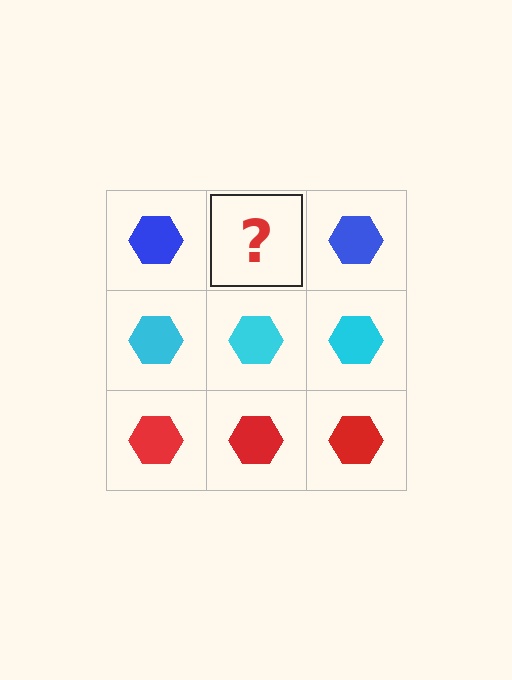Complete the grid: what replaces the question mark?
The question mark should be replaced with a blue hexagon.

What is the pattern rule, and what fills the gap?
The rule is that each row has a consistent color. The gap should be filled with a blue hexagon.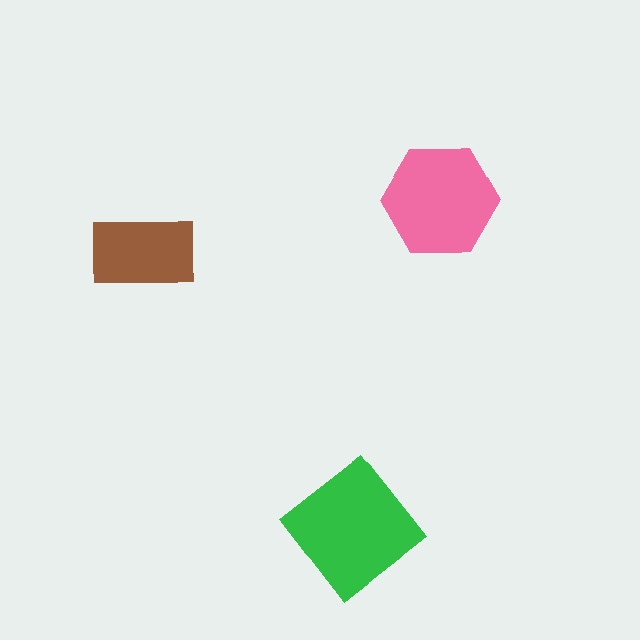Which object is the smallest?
The brown rectangle.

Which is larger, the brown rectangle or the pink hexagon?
The pink hexagon.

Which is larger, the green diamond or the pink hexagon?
The green diamond.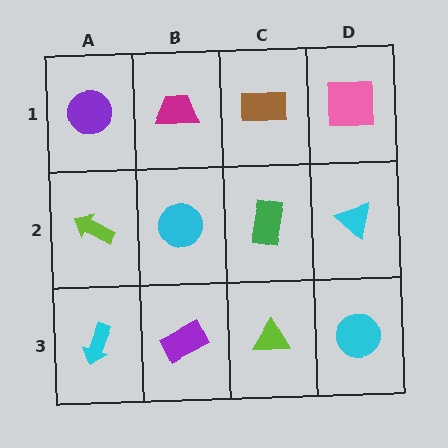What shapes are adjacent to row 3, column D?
A cyan triangle (row 2, column D), a lime triangle (row 3, column C).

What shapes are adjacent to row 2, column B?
A magenta trapezoid (row 1, column B), a purple rectangle (row 3, column B), a lime arrow (row 2, column A), a green rectangle (row 2, column C).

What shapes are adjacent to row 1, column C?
A green rectangle (row 2, column C), a magenta trapezoid (row 1, column B), a pink square (row 1, column D).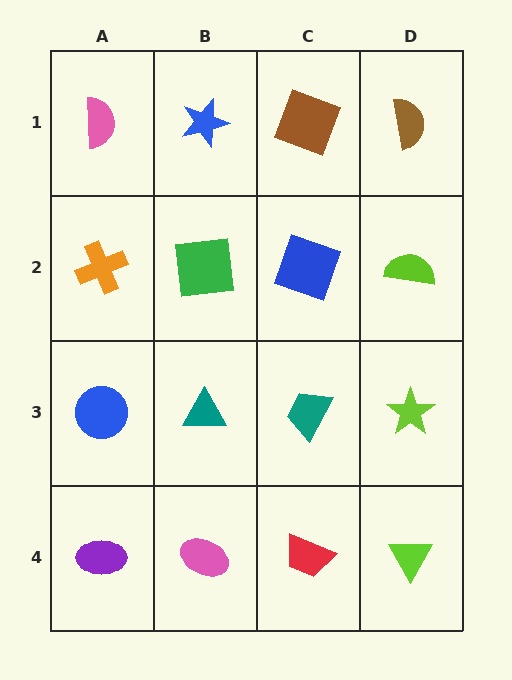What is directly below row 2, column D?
A lime star.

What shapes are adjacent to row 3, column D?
A lime semicircle (row 2, column D), a lime triangle (row 4, column D), a teal trapezoid (row 3, column C).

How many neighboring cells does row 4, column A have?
2.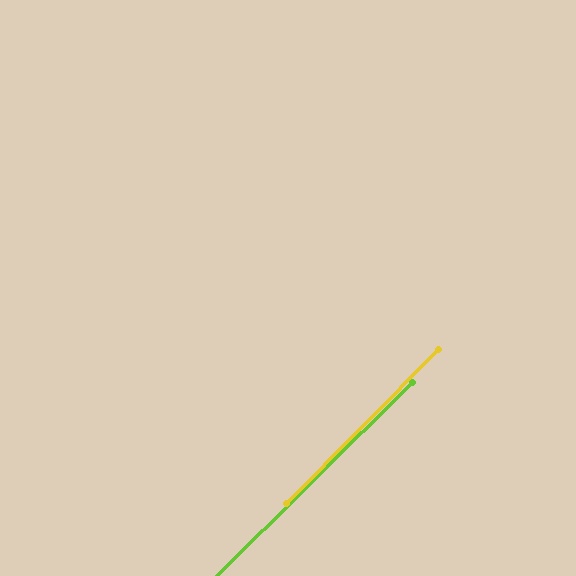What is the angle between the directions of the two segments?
Approximately 1 degree.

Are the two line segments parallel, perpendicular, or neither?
Parallel — their directions differ by only 0.6°.